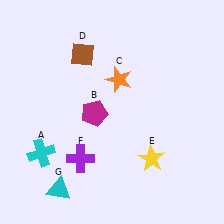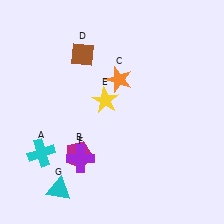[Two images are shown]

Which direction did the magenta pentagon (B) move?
The magenta pentagon (B) moved down.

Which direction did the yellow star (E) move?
The yellow star (E) moved up.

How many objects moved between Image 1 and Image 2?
2 objects moved between the two images.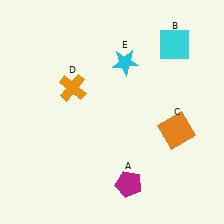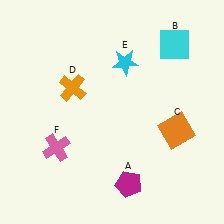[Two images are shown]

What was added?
A pink cross (F) was added in Image 2.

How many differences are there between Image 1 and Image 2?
There is 1 difference between the two images.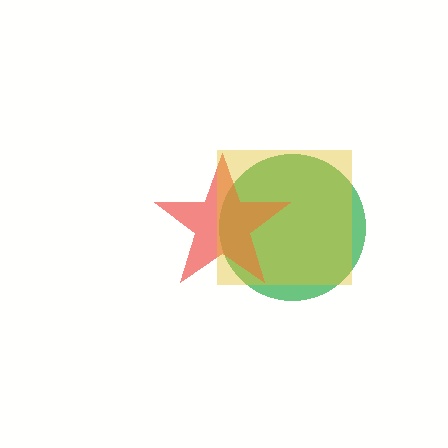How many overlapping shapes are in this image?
There are 3 overlapping shapes in the image.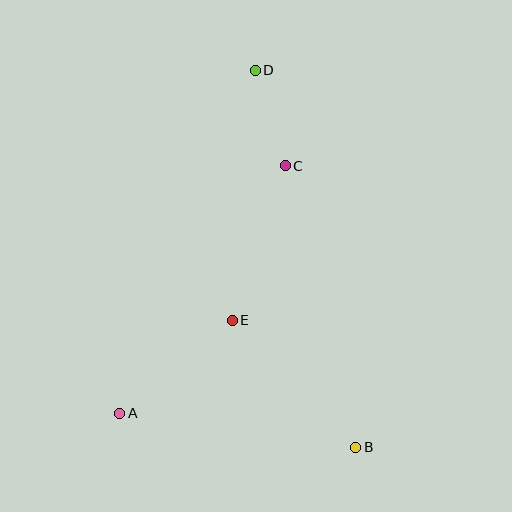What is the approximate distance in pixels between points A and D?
The distance between A and D is approximately 369 pixels.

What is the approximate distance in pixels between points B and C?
The distance between B and C is approximately 290 pixels.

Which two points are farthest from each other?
Points B and D are farthest from each other.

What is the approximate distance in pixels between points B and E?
The distance between B and E is approximately 177 pixels.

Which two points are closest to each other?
Points C and D are closest to each other.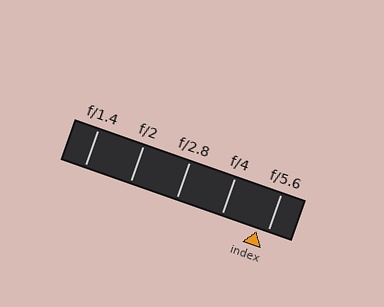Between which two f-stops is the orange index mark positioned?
The index mark is between f/4 and f/5.6.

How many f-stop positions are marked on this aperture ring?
There are 5 f-stop positions marked.